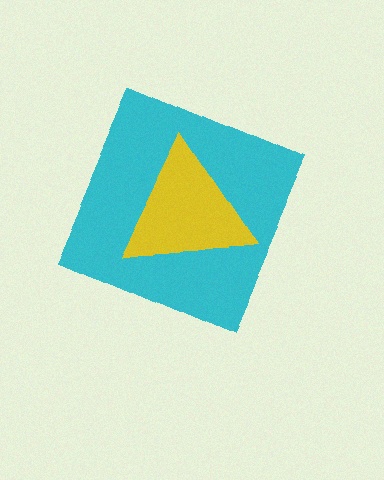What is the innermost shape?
The yellow triangle.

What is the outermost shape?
The cyan diamond.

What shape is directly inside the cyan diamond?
The yellow triangle.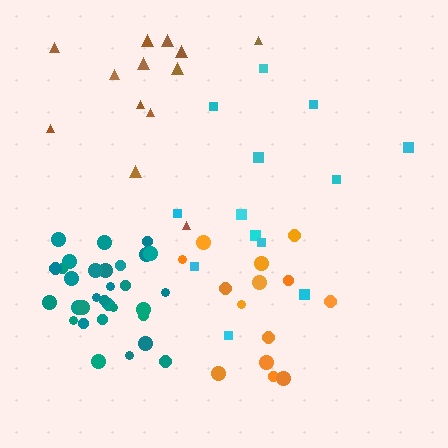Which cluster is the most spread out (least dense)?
Cyan.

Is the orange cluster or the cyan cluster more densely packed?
Orange.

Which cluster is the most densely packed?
Teal.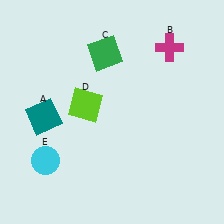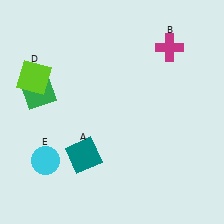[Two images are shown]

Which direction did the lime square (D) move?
The lime square (D) moved left.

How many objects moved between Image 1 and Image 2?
3 objects moved between the two images.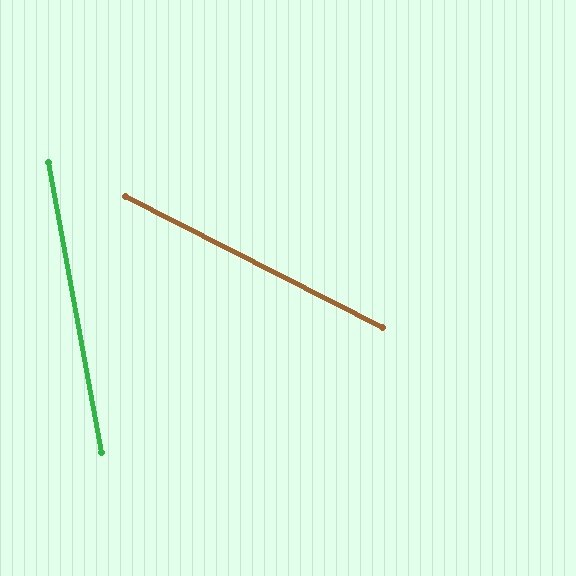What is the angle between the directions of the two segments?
Approximately 53 degrees.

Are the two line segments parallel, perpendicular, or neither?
Neither parallel nor perpendicular — they differ by about 53°.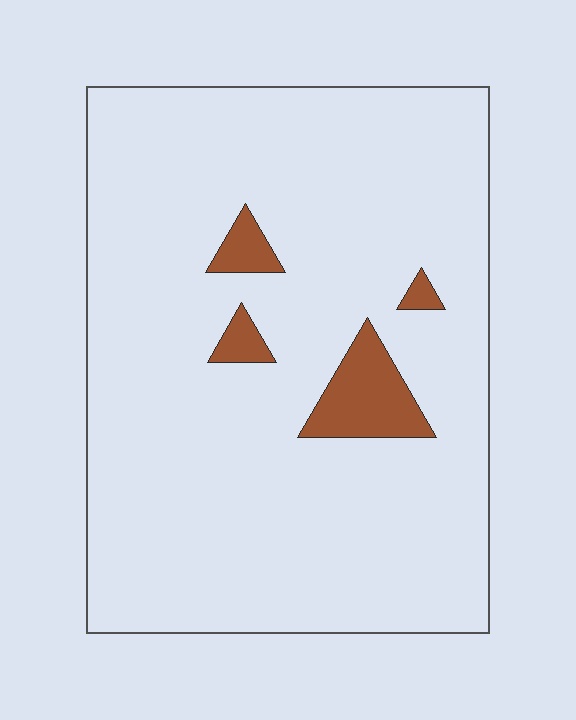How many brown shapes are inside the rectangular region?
4.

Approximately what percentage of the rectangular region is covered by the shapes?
Approximately 5%.